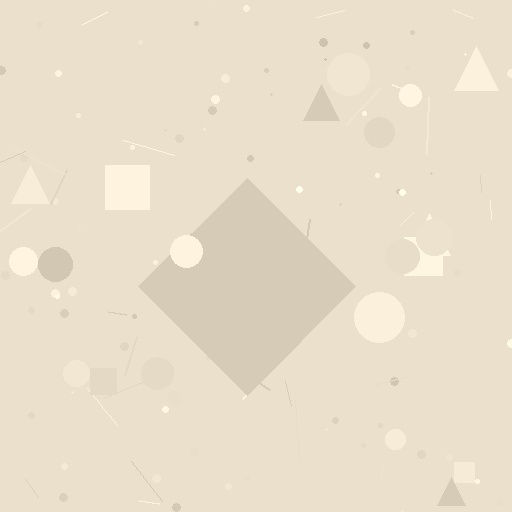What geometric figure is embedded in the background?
A diamond is embedded in the background.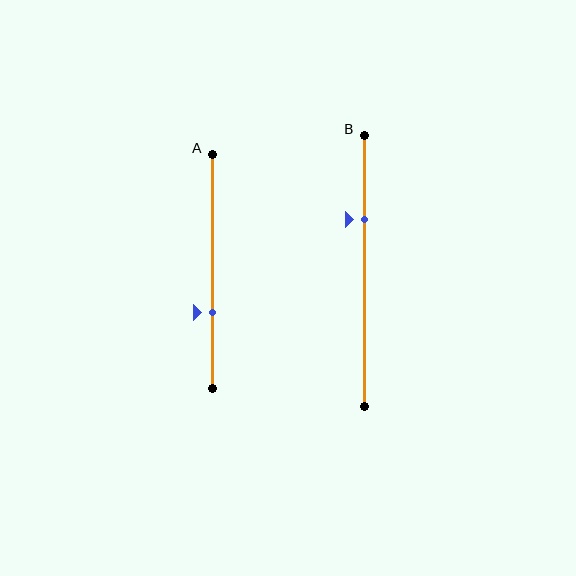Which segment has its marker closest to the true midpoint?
Segment A has its marker closest to the true midpoint.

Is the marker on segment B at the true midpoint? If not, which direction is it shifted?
No, the marker on segment B is shifted upward by about 19% of the segment length.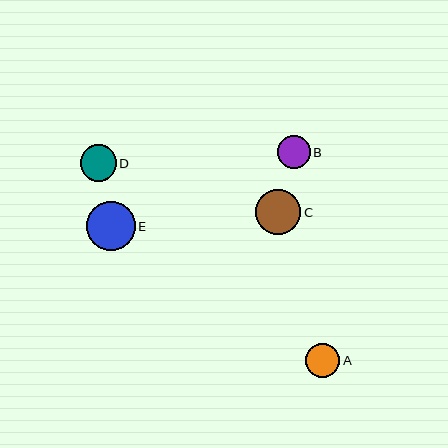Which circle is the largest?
Circle E is the largest with a size of approximately 49 pixels.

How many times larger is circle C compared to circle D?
Circle C is approximately 1.2 times the size of circle D.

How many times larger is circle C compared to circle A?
Circle C is approximately 1.3 times the size of circle A.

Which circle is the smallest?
Circle B is the smallest with a size of approximately 33 pixels.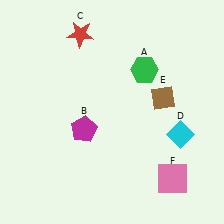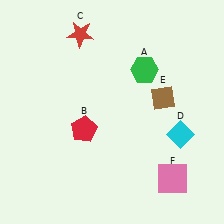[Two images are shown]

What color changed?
The pentagon (B) changed from magenta in Image 1 to red in Image 2.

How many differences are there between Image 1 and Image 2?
There is 1 difference between the two images.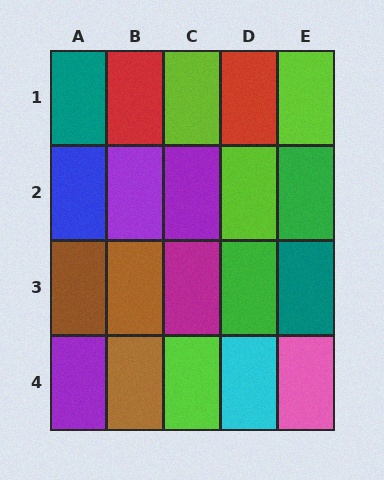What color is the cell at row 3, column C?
Magenta.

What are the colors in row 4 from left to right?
Purple, brown, lime, cyan, pink.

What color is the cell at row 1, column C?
Lime.